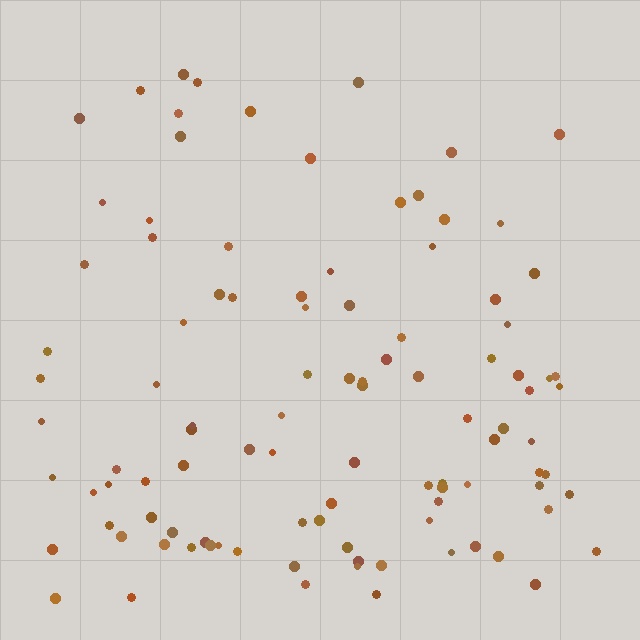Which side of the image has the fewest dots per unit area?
The top.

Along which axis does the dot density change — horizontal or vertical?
Vertical.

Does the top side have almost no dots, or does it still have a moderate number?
Still a moderate number, just noticeably fewer than the bottom.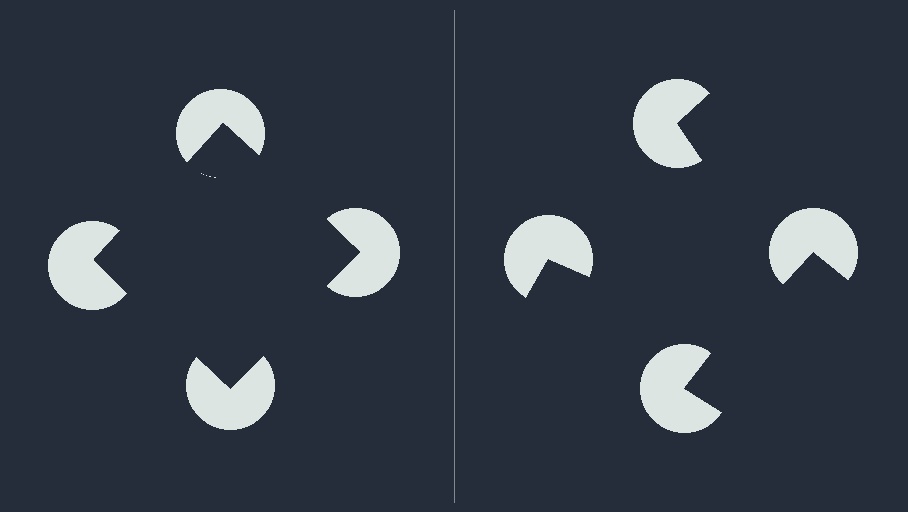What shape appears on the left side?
An illusory square.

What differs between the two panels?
The pac-man discs are positioned identically on both sides; only the wedge orientations differ. On the left they align to a square; on the right they are misaligned.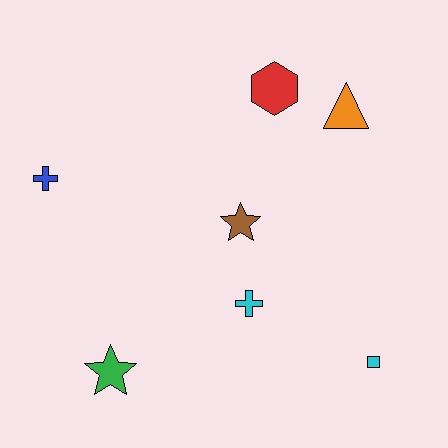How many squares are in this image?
There is 1 square.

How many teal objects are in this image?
There are no teal objects.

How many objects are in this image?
There are 7 objects.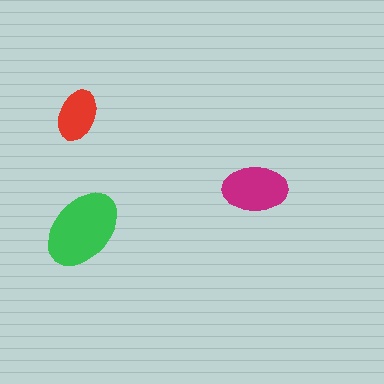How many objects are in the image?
There are 3 objects in the image.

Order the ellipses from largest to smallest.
the green one, the magenta one, the red one.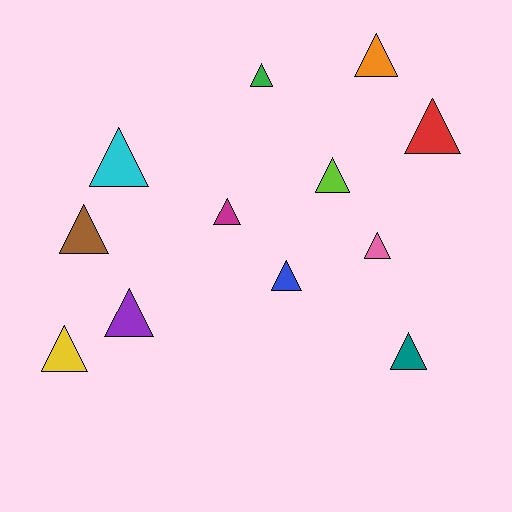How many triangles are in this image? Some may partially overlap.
There are 12 triangles.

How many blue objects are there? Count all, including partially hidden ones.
There is 1 blue object.